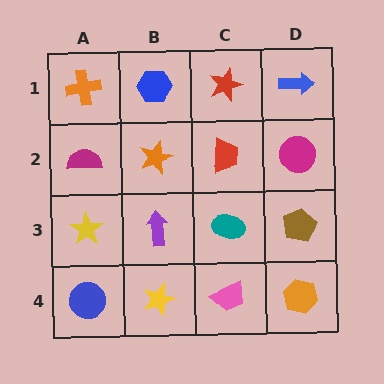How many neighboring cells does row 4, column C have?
3.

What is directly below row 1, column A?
A magenta semicircle.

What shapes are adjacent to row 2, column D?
A blue arrow (row 1, column D), a brown pentagon (row 3, column D), a red trapezoid (row 2, column C).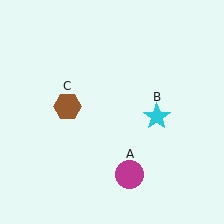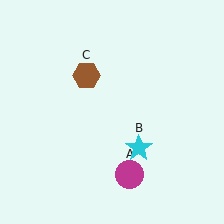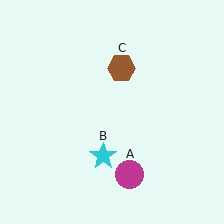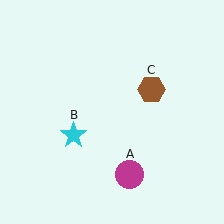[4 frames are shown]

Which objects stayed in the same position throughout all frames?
Magenta circle (object A) remained stationary.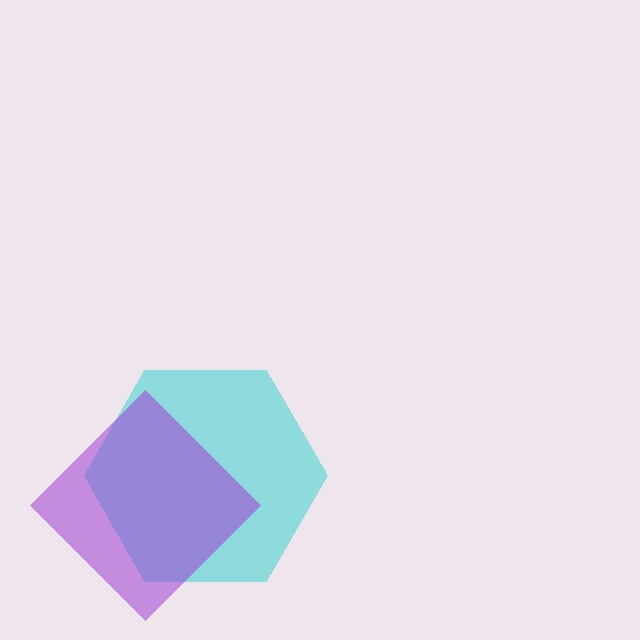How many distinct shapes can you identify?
There are 2 distinct shapes: a cyan hexagon, a purple diamond.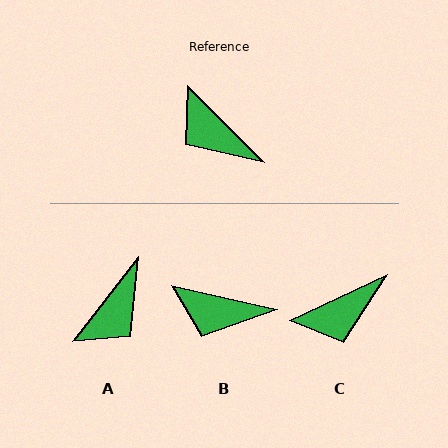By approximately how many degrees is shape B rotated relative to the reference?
Approximately 32 degrees counter-clockwise.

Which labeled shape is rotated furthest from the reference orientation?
A, about 97 degrees away.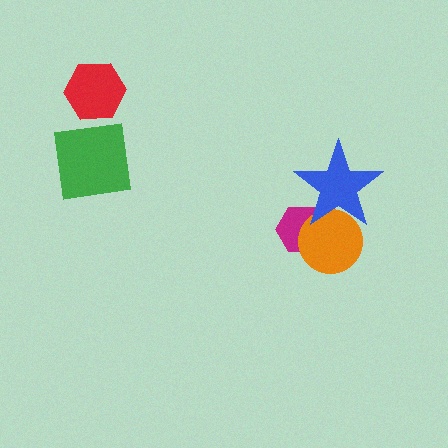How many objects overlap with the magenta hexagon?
2 objects overlap with the magenta hexagon.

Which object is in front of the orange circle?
The blue star is in front of the orange circle.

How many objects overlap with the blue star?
2 objects overlap with the blue star.